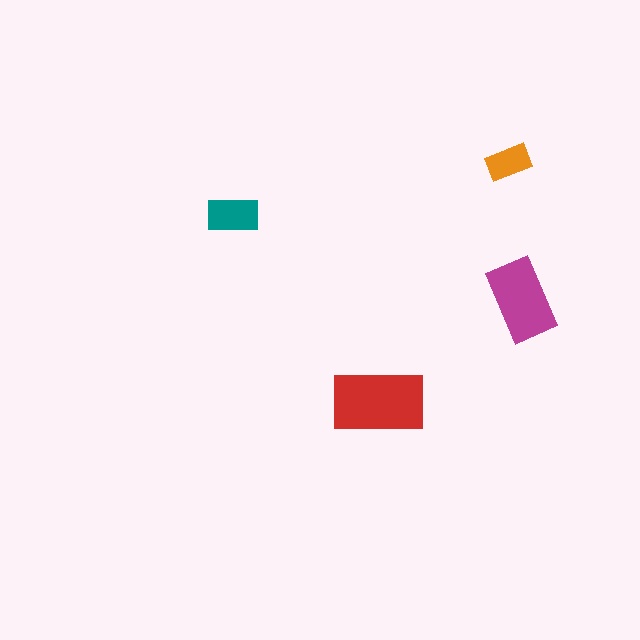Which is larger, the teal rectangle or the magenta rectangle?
The magenta one.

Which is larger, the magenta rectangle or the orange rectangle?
The magenta one.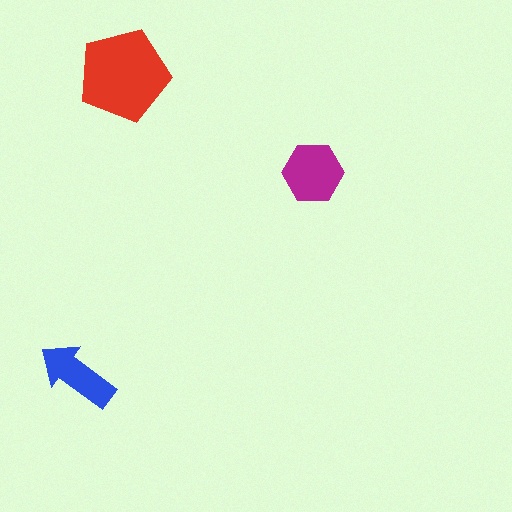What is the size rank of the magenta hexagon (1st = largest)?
2nd.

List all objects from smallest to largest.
The blue arrow, the magenta hexagon, the red pentagon.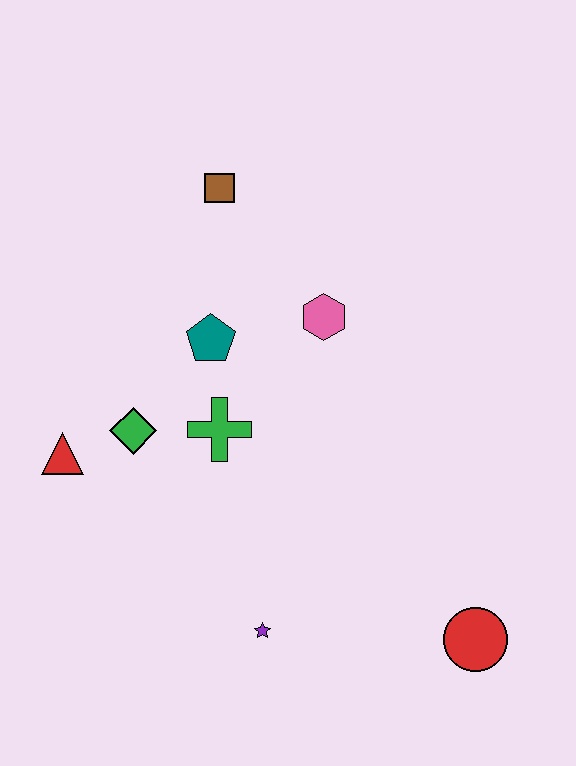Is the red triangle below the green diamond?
Yes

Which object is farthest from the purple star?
The brown square is farthest from the purple star.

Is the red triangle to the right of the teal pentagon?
No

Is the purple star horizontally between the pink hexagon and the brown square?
Yes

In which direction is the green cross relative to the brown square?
The green cross is below the brown square.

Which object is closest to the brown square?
The teal pentagon is closest to the brown square.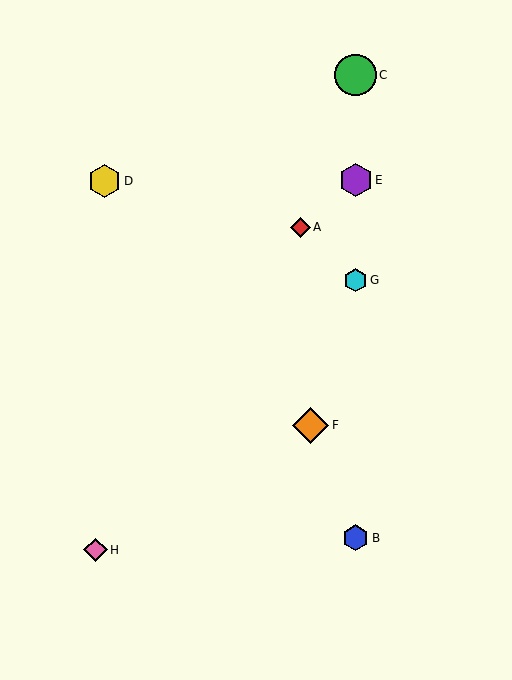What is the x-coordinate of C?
Object C is at x≈356.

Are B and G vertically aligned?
Yes, both are at x≈356.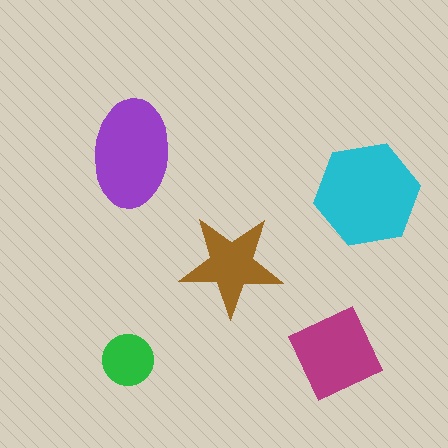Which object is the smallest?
The green circle.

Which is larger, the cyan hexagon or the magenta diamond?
The cyan hexagon.